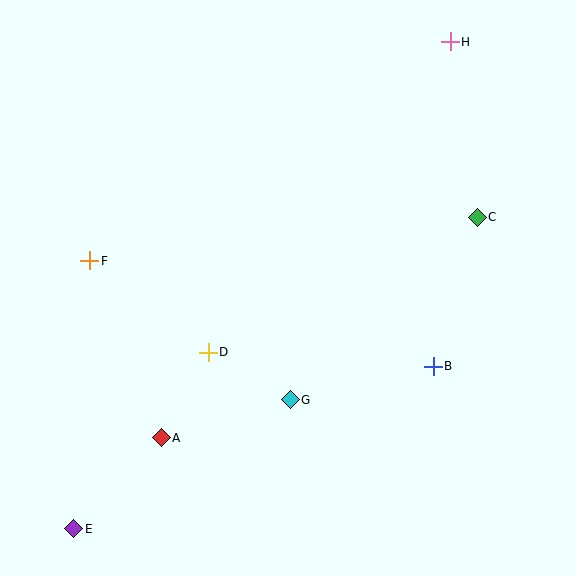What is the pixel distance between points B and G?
The distance between B and G is 147 pixels.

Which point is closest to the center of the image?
Point D at (208, 352) is closest to the center.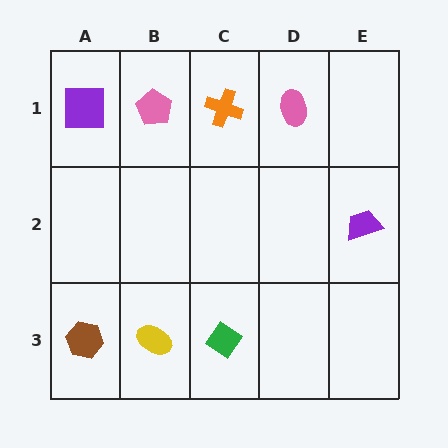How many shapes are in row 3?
3 shapes.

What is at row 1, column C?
An orange cross.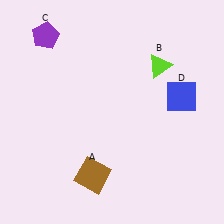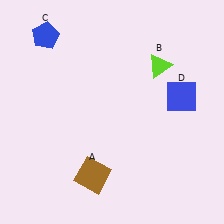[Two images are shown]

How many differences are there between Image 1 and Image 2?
There is 1 difference between the two images.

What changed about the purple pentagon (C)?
In Image 1, C is purple. In Image 2, it changed to blue.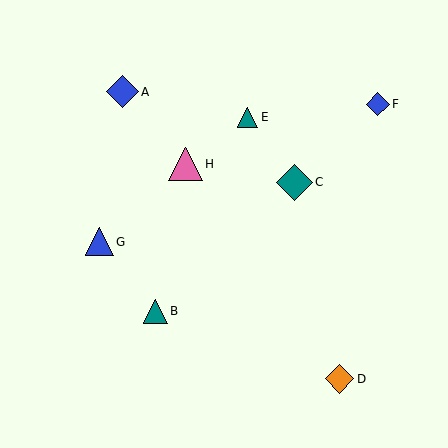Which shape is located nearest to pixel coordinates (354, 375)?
The orange diamond (labeled D) at (340, 379) is nearest to that location.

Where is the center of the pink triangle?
The center of the pink triangle is at (185, 164).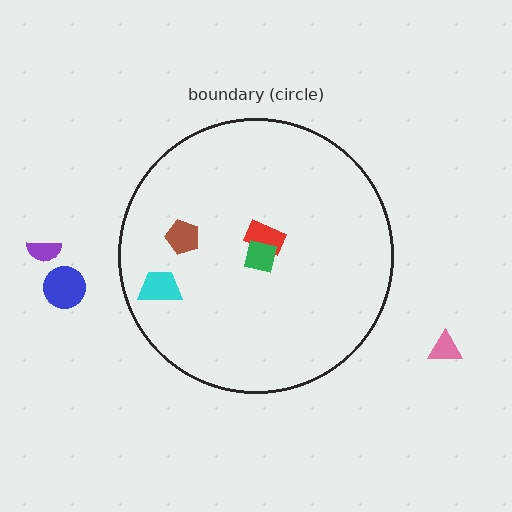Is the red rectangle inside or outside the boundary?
Inside.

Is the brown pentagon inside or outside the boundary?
Inside.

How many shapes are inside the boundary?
4 inside, 3 outside.